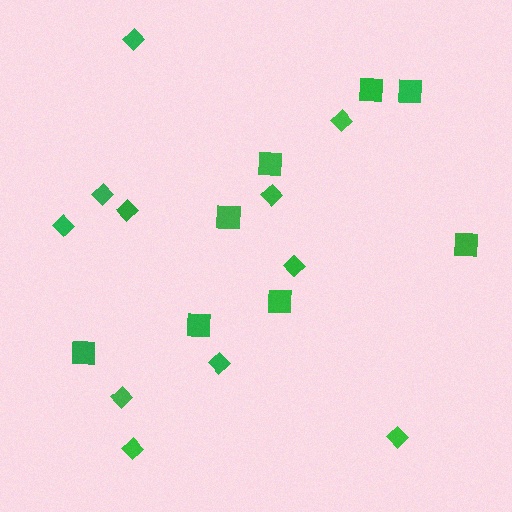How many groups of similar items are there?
There are 2 groups: one group of diamonds (11) and one group of squares (8).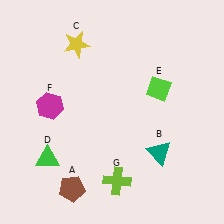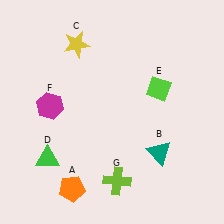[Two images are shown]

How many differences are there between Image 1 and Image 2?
There is 1 difference between the two images.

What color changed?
The pentagon (A) changed from brown in Image 1 to orange in Image 2.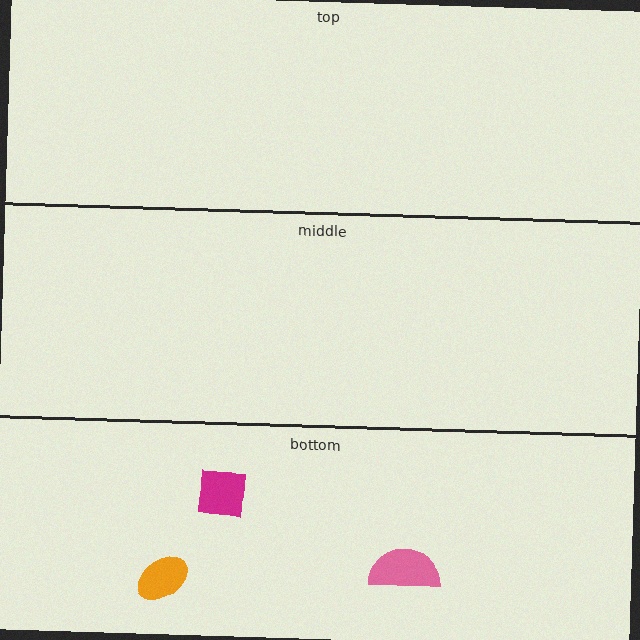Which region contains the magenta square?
The bottom region.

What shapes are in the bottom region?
The magenta square, the orange ellipse, the pink semicircle.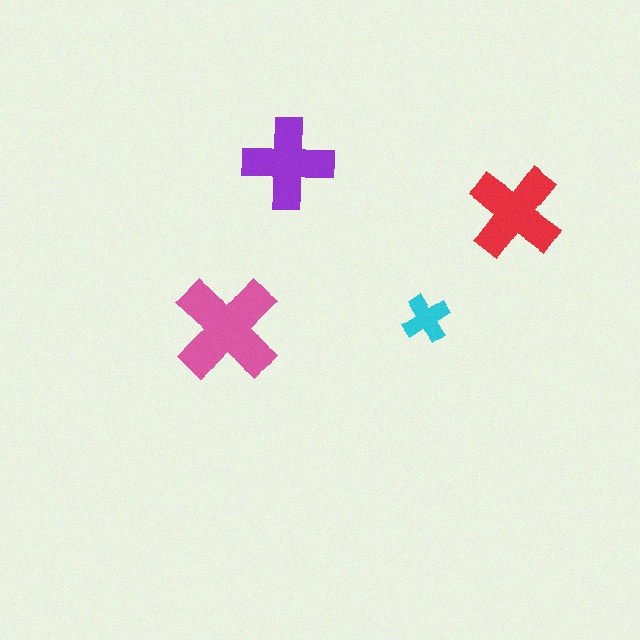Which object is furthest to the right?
The red cross is rightmost.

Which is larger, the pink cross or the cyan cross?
The pink one.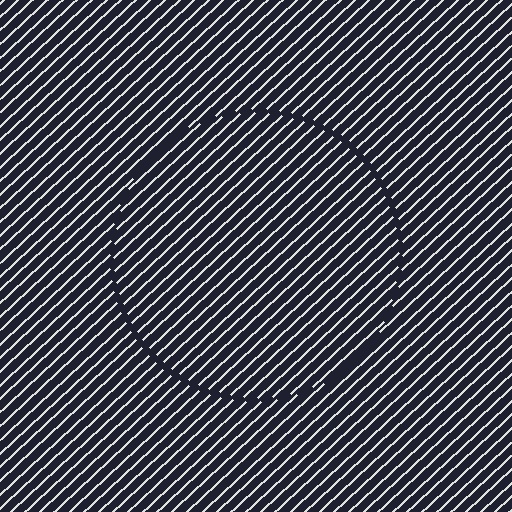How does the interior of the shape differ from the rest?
The interior of the shape contains the same grating, shifted by half a period — the contour is defined by the phase discontinuity where line-ends from the inner and outer gratings abut.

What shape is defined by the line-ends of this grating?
An illusory circle. The interior of the shape contains the same grating, shifted by half a period — the contour is defined by the phase discontinuity where line-ends from the inner and outer gratings abut.